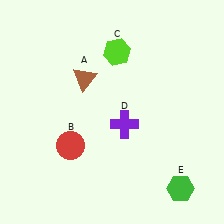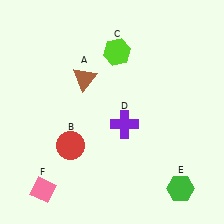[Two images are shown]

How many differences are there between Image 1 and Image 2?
There is 1 difference between the two images.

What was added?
A pink diamond (F) was added in Image 2.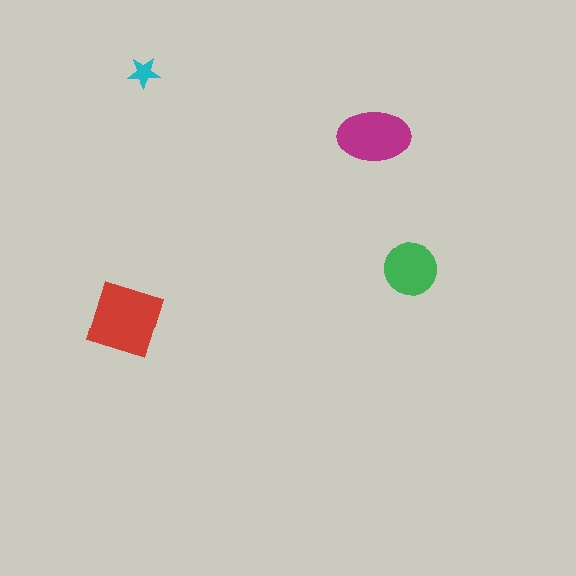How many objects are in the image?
There are 4 objects in the image.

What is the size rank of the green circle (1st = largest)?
3rd.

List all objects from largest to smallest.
The red square, the magenta ellipse, the green circle, the cyan star.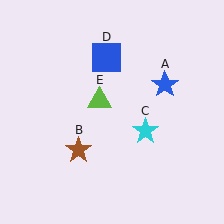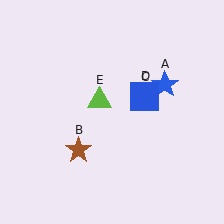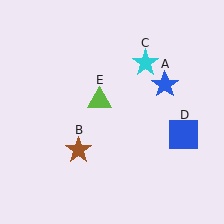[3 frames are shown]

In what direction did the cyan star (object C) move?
The cyan star (object C) moved up.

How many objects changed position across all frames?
2 objects changed position: cyan star (object C), blue square (object D).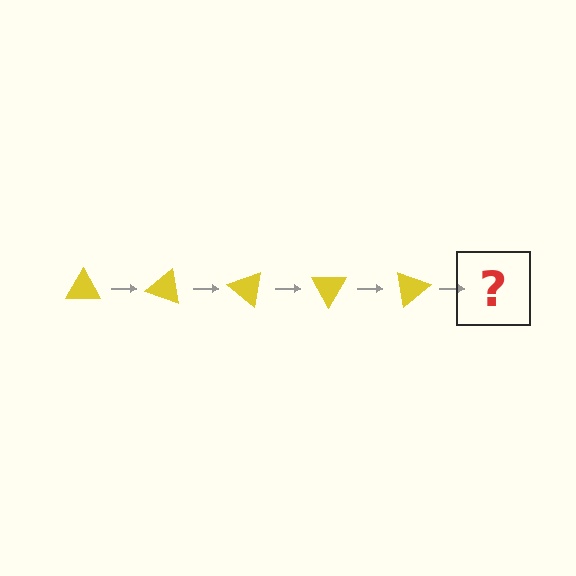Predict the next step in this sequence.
The next step is a yellow triangle rotated 100 degrees.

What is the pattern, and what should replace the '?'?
The pattern is that the triangle rotates 20 degrees each step. The '?' should be a yellow triangle rotated 100 degrees.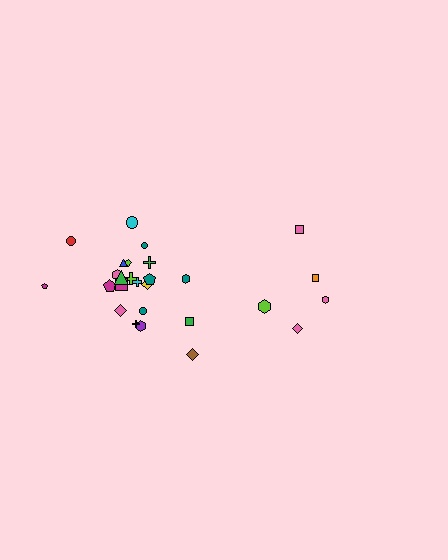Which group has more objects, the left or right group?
The left group.